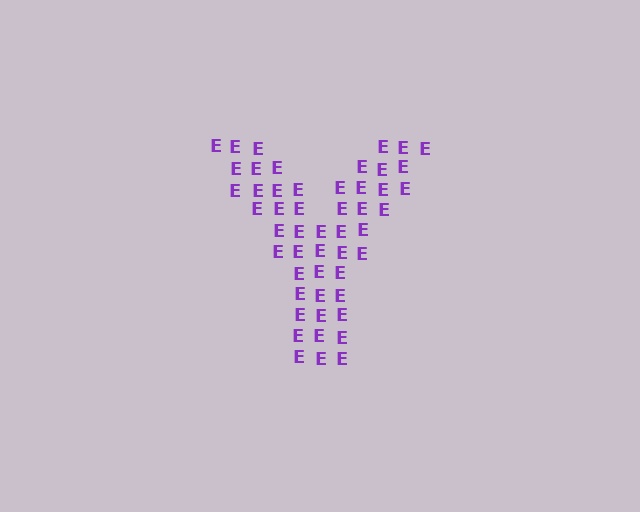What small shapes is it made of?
It is made of small letter E's.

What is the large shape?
The large shape is the letter Y.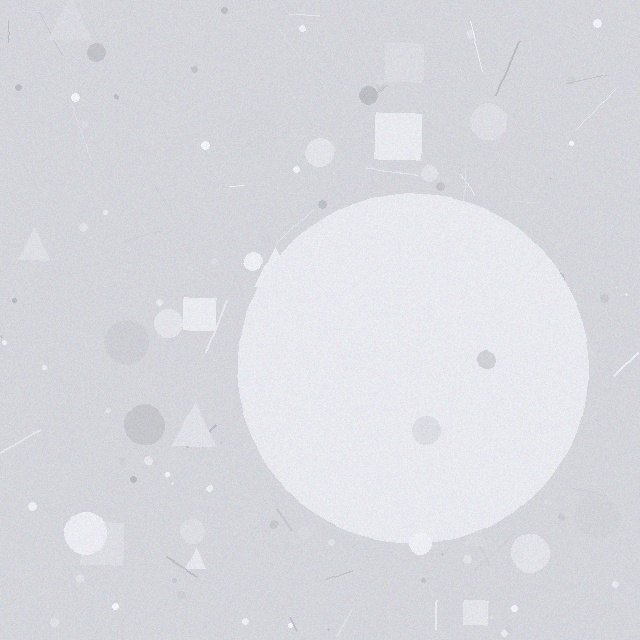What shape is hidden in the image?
A circle is hidden in the image.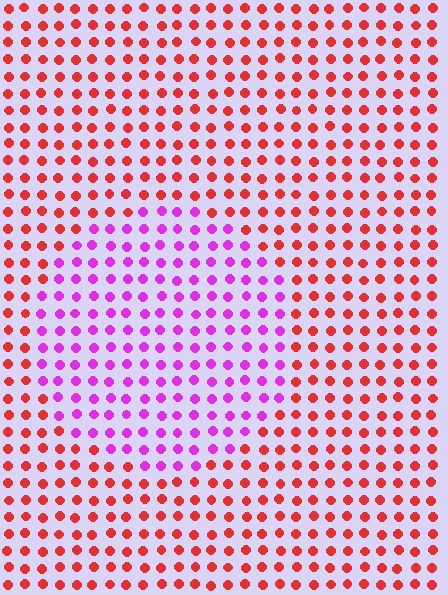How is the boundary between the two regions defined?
The boundary is defined purely by a slight shift in hue (about 58 degrees). Spacing, size, and orientation are identical on both sides.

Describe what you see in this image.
The image is filled with small red elements in a uniform arrangement. A circle-shaped region is visible where the elements are tinted to a slightly different hue, forming a subtle color boundary.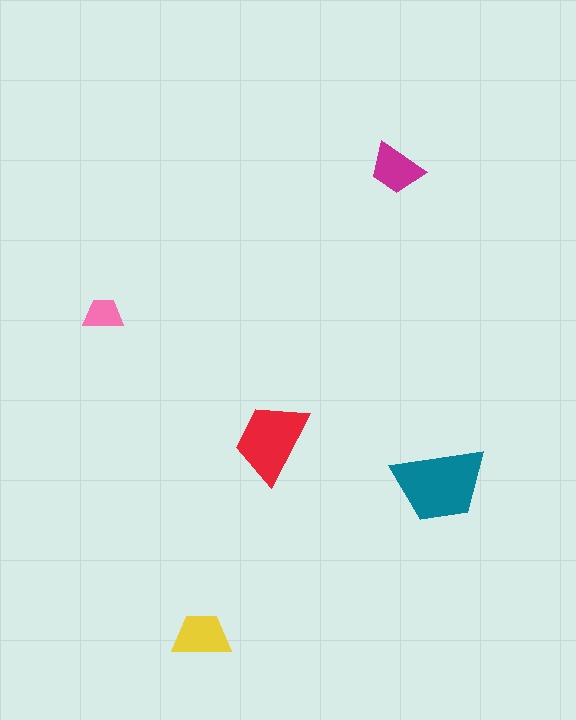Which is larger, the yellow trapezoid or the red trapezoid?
The red one.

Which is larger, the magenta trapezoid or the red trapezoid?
The red one.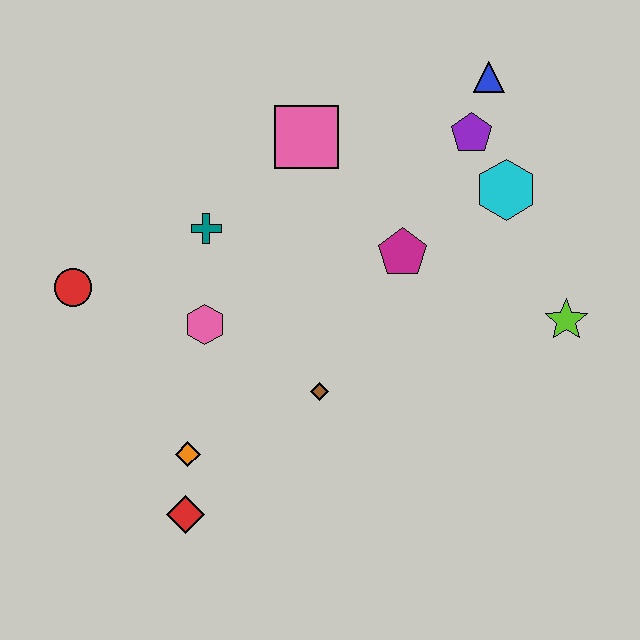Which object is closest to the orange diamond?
The red diamond is closest to the orange diamond.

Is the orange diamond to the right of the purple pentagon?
No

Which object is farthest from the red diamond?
The blue triangle is farthest from the red diamond.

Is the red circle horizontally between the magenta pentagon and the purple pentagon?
No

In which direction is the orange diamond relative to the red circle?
The orange diamond is below the red circle.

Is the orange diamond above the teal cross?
No